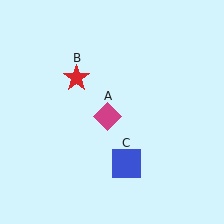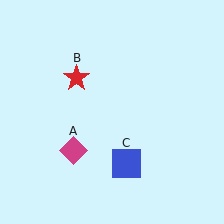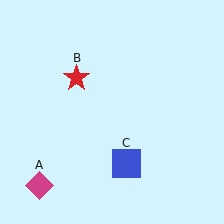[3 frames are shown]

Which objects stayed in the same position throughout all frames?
Red star (object B) and blue square (object C) remained stationary.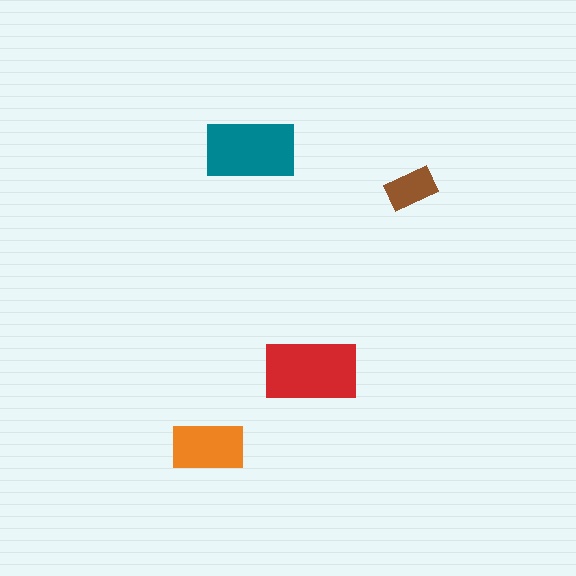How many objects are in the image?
There are 4 objects in the image.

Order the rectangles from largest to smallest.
the red one, the teal one, the orange one, the brown one.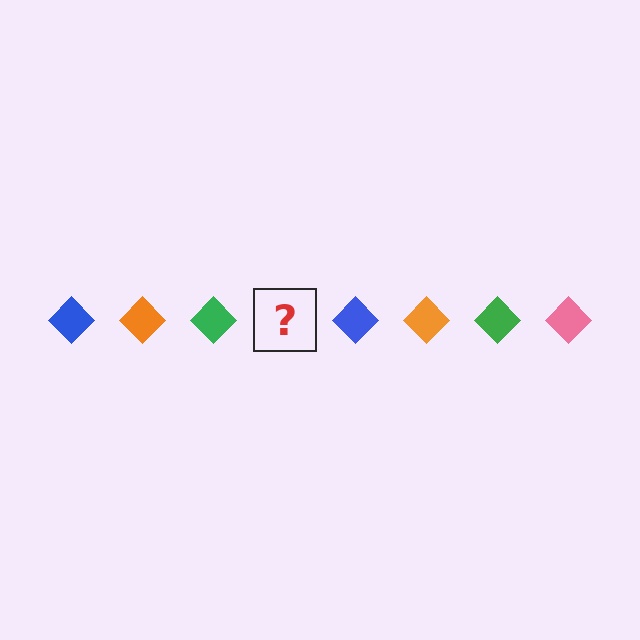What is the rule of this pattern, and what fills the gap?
The rule is that the pattern cycles through blue, orange, green, pink diamonds. The gap should be filled with a pink diamond.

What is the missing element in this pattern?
The missing element is a pink diamond.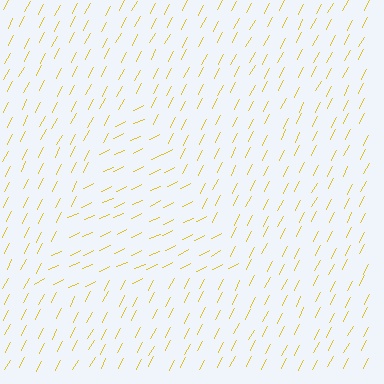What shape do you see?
I see a triangle.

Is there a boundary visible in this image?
Yes, there is a texture boundary formed by a change in line orientation.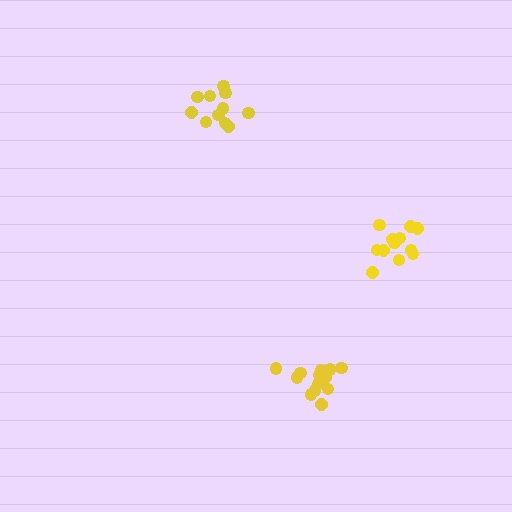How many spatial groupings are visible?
There are 3 spatial groupings.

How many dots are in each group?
Group 1: 14 dots, Group 2: 11 dots, Group 3: 12 dots (37 total).